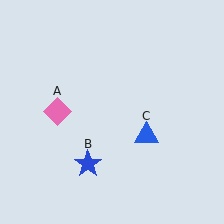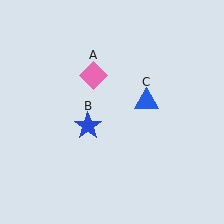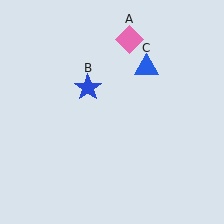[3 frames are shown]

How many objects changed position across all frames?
3 objects changed position: pink diamond (object A), blue star (object B), blue triangle (object C).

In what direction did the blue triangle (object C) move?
The blue triangle (object C) moved up.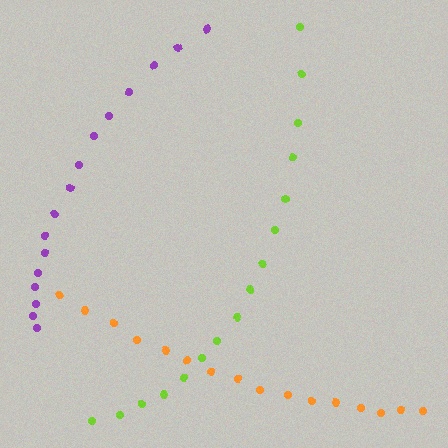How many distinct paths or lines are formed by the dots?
There are 3 distinct paths.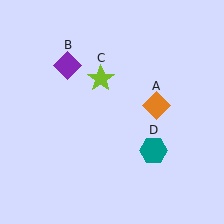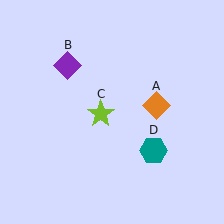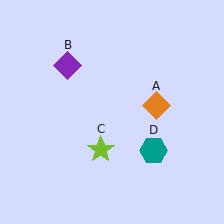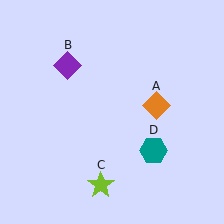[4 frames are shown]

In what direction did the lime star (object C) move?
The lime star (object C) moved down.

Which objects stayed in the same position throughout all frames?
Orange diamond (object A) and purple diamond (object B) and teal hexagon (object D) remained stationary.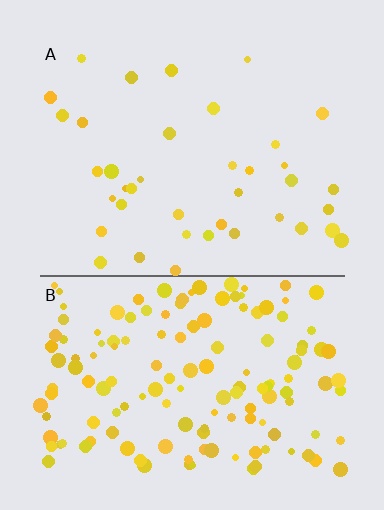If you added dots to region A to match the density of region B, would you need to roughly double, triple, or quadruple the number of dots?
Approximately quadruple.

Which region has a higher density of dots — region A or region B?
B (the bottom).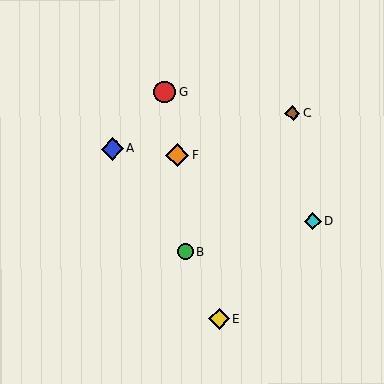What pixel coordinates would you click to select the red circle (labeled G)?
Click at (165, 92) to select the red circle G.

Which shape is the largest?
The orange diamond (labeled F) is the largest.